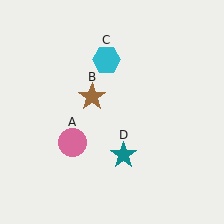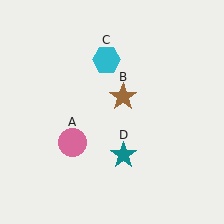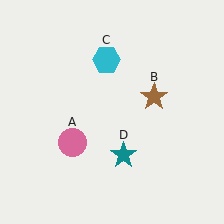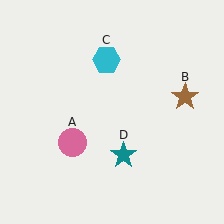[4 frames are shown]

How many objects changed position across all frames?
1 object changed position: brown star (object B).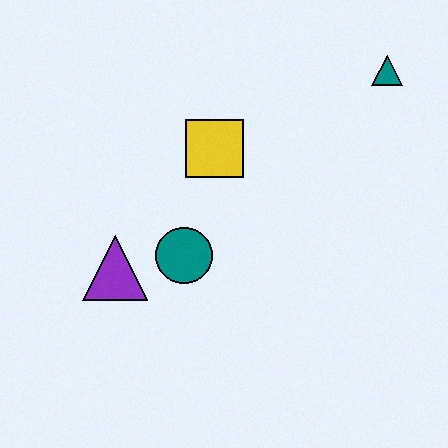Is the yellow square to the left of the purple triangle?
No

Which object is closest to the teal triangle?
The yellow square is closest to the teal triangle.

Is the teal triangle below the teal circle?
No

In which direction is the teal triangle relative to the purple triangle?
The teal triangle is to the right of the purple triangle.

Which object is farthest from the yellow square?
The teal triangle is farthest from the yellow square.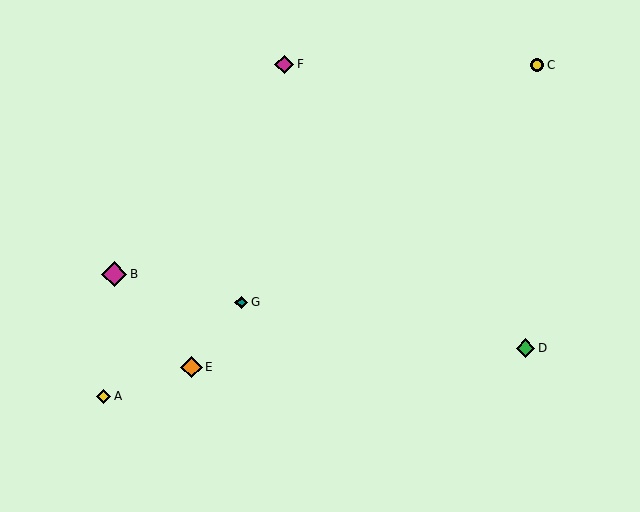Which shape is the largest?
The magenta diamond (labeled B) is the largest.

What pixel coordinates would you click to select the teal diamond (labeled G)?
Click at (241, 302) to select the teal diamond G.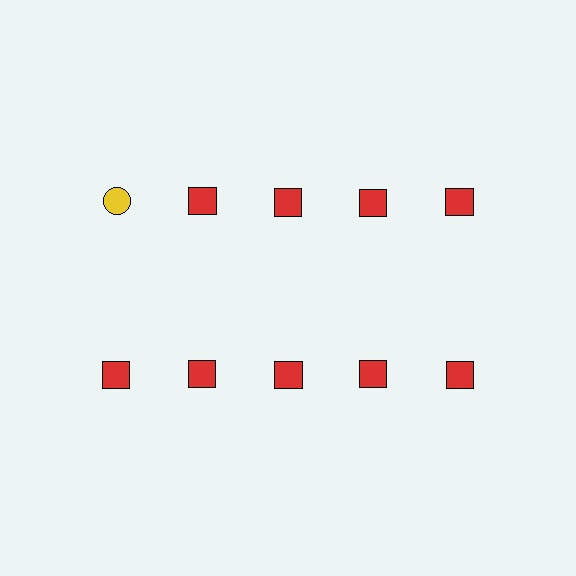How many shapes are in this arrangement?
There are 10 shapes arranged in a grid pattern.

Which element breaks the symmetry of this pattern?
The yellow circle in the top row, leftmost column breaks the symmetry. All other shapes are red squares.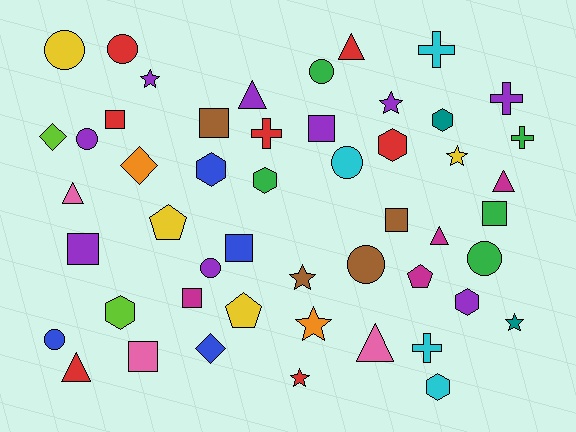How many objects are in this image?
There are 50 objects.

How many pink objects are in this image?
There are 3 pink objects.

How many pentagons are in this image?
There are 3 pentagons.